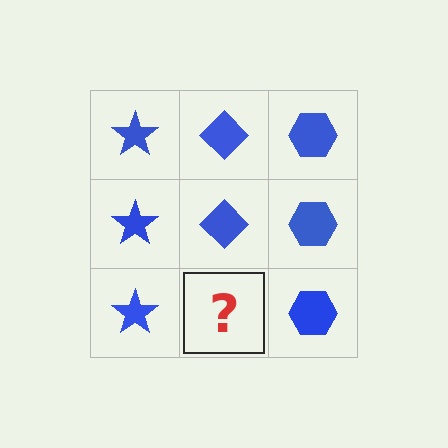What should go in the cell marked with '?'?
The missing cell should contain a blue diamond.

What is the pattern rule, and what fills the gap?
The rule is that each column has a consistent shape. The gap should be filled with a blue diamond.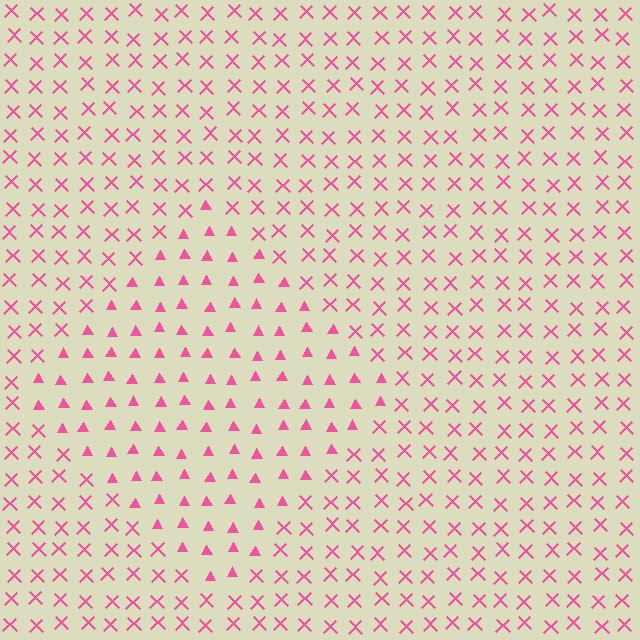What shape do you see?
I see a diamond.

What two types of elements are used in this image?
The image uses triangles inside the diamond region and X marks outside it.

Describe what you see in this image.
The image is filled with small pink elements arranged in a uniform grid. A diamond-shaped region contains triangles, while the surrounding area contains X marks. The boundary is defined purely by the change in element shape.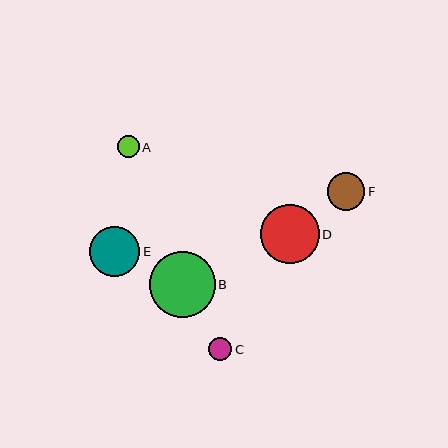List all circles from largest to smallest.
From largest to smallest: B, D, E, F, C, A.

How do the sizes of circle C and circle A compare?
Circle C and circle A are approximately the same size.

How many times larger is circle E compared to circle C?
Circle E is approximately 2.2 times the size of circle C.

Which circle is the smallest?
Circle A is the smallest with a size of approximately 22 pixels.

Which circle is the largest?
Circle B is the largest with a size of approximately 66 pixels.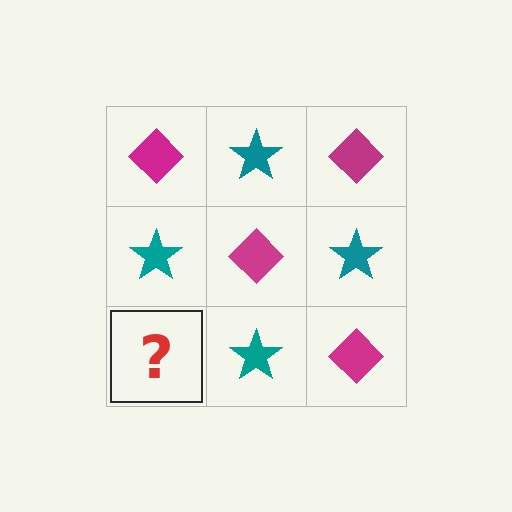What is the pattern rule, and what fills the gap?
The rule is that it alternates magenta diamond and teal star in a checkerboard pattern. The gap should be filled with a magenta diamond.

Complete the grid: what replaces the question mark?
The question mark should be replaced with a magenta diamond.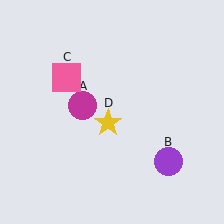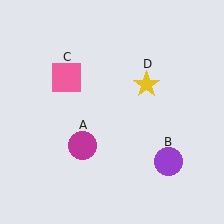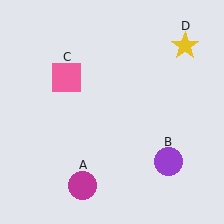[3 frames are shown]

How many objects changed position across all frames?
2 objects changed position: magenta circle (object A), yellow star (object D).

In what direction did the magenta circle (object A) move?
The magenta circle (object A) moved down.